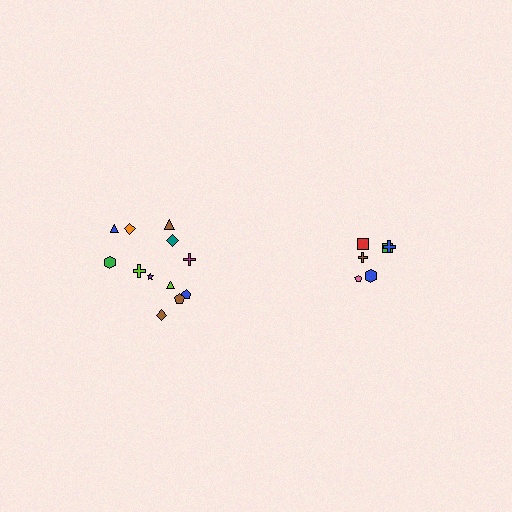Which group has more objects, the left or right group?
The left group.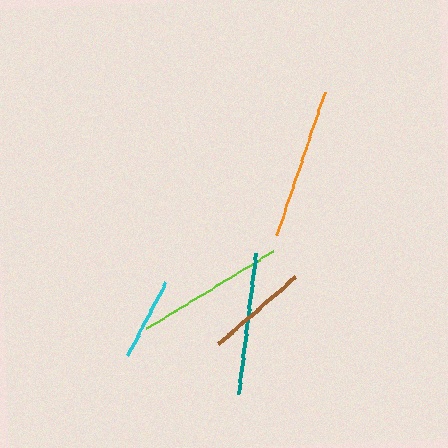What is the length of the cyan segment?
The cyan segment is approximately 83 pixels long.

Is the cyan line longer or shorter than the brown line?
The brown line is longer than the cyan line.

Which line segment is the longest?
The orange line is the longest at approximately 151 pixels.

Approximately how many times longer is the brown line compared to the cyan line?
The brown line is approximately 1.2 times the length of the cyan line.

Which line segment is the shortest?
The cyan line is the shortest at approximately 83 pixels.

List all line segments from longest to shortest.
From longest to shortest: orange, lime, teal, brown, cyan.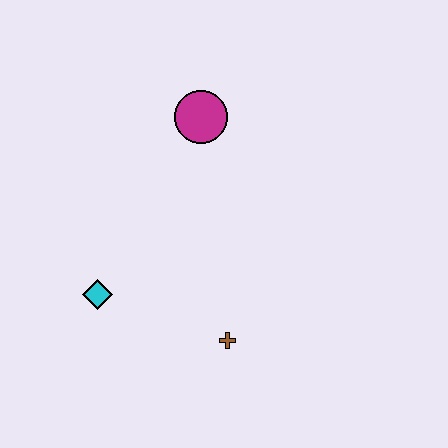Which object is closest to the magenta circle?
The cyan diamond is closest to the magenta circle.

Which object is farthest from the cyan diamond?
The magenta circle is farthest from the cyan diamond.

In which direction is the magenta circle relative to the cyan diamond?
The magenta circle is above the cyan diamond.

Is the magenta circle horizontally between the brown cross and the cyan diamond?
Yes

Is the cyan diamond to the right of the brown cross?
No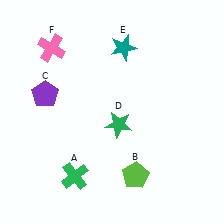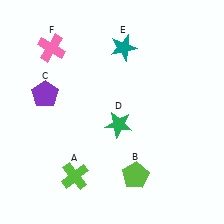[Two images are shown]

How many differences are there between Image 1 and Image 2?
There is 1 difference between the two images.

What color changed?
The cross (A) changed from green in Image 1 to lime in Image 2.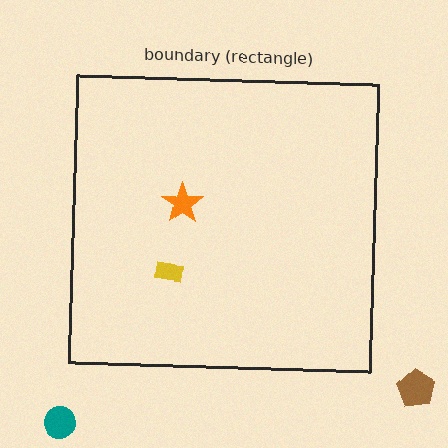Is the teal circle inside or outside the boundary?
Outside.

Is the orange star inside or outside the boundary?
Inside.